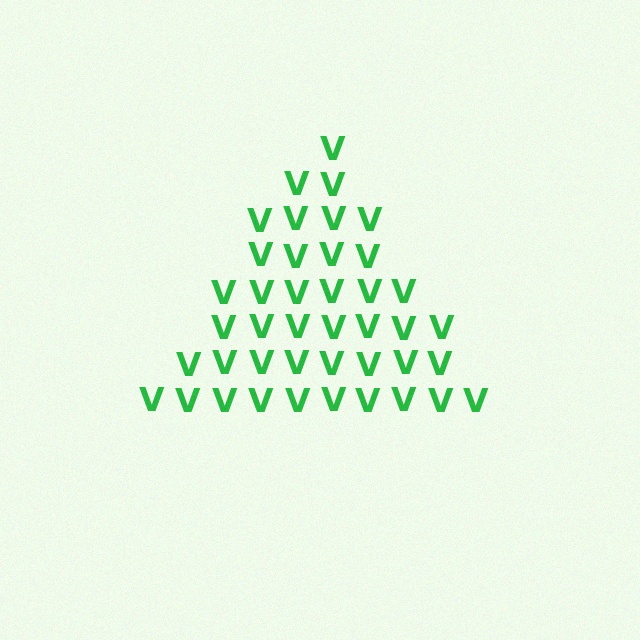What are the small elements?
The small elements are letter V's.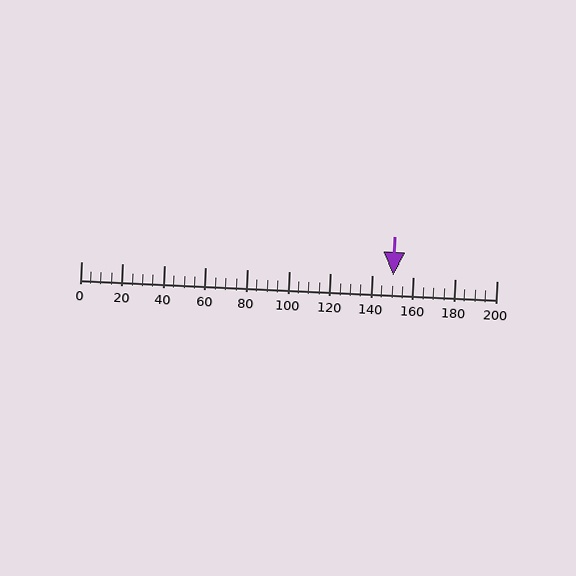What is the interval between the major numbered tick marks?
The major tick marks are spaced 20 units apart.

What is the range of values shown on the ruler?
The ruler shows values from 0 to 200.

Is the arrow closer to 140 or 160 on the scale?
The arrow is closer to 160.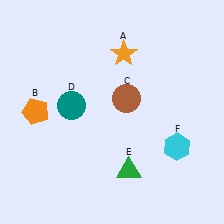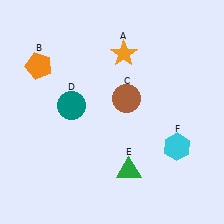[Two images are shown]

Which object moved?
The orange pentagon (B) moved up.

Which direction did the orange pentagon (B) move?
The orange pentagon (B) moved up.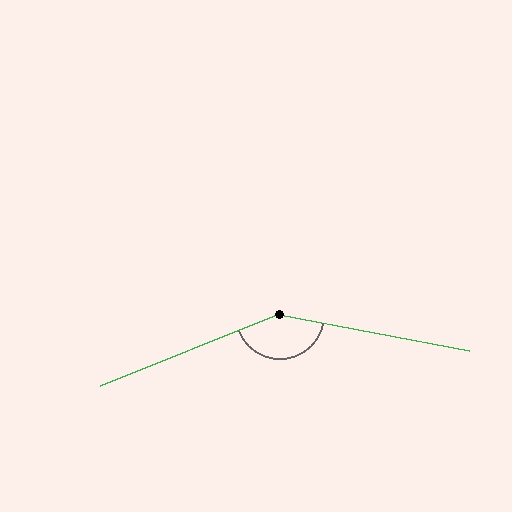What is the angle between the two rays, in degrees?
Approximately 148 degrees.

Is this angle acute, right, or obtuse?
It is obtuse.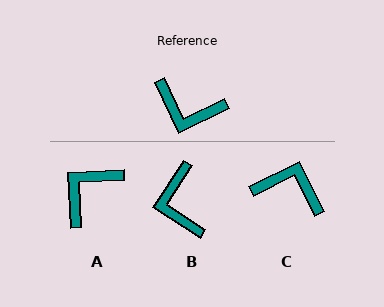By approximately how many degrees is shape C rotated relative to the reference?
Approximately 179 degrees clockwise.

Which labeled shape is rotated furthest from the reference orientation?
C, about 179 degrees away.